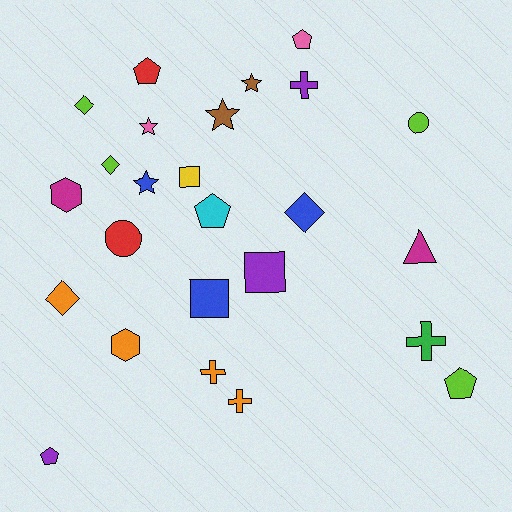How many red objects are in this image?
There are 2 red objects.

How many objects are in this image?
There are 25 objects.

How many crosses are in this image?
There are 4 crosses.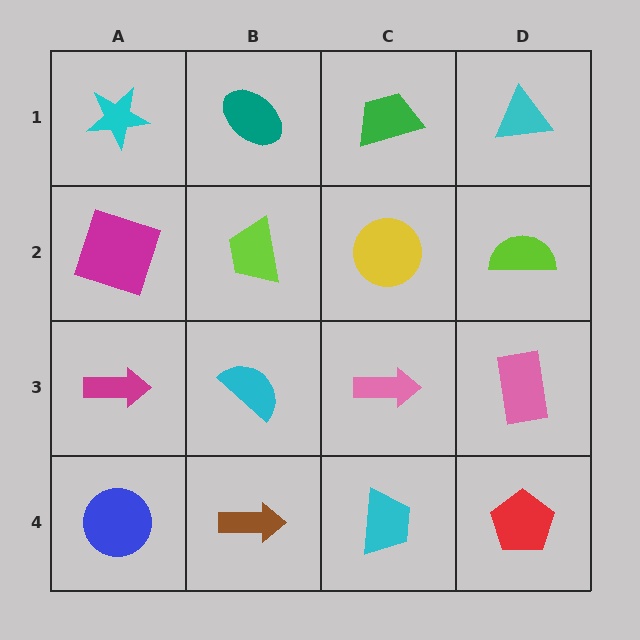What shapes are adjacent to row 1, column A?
A magenta square (row 2, column A), a teal ellipse (row 1, column B).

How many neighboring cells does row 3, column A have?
3.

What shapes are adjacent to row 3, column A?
A magenta square (row 2, column A), a blue circle (row 4, column A), a cyan semicircle (row 3, column B).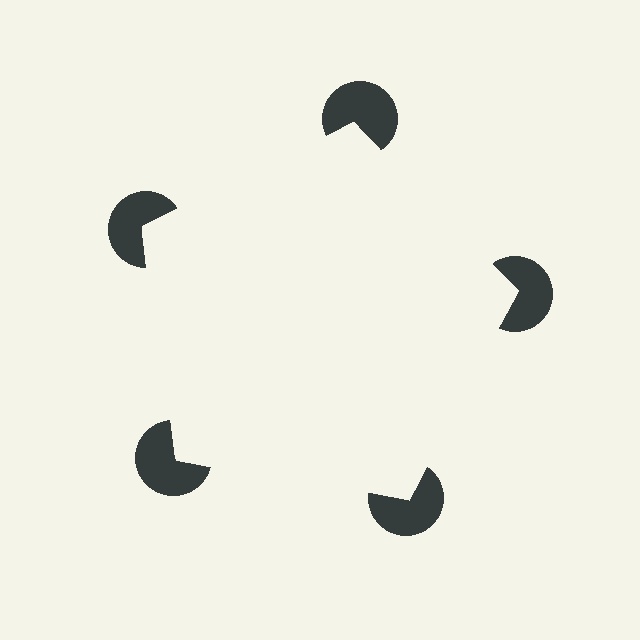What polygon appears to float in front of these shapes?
An illusory pentagon — its edges are inferred from the aligned wedge cuts in the pac-man discs, not physically drawn.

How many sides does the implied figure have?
5 sides.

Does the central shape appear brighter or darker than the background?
It typically appears slightly brighter than the background, even though no actual brightness change is drawn.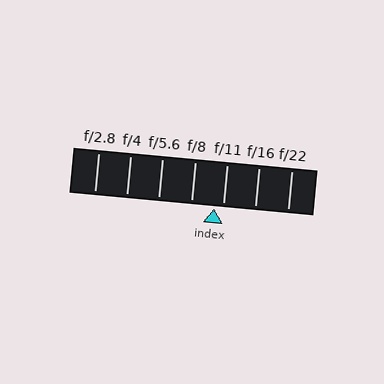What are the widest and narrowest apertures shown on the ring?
The widest aperture shown is f/2.8 and the narrowest is f/22.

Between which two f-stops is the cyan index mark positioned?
The index mark is between f/8 and f/11.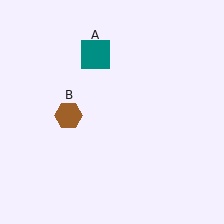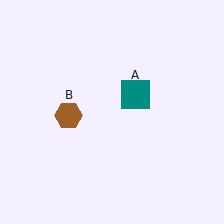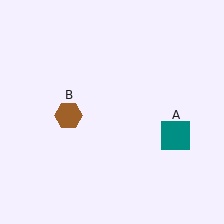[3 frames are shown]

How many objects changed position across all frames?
1 object changed position: teal square (object A).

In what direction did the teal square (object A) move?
The teal square (object A) moved down and to the right.